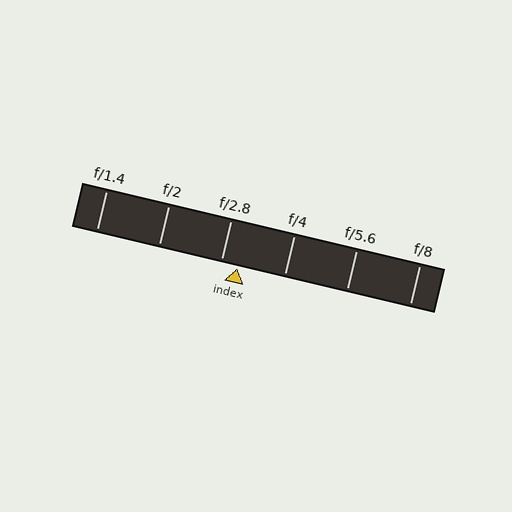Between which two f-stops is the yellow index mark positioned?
The index mark is between f/2.8 and f/4.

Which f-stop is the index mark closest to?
The index mark is closest to f/2.8.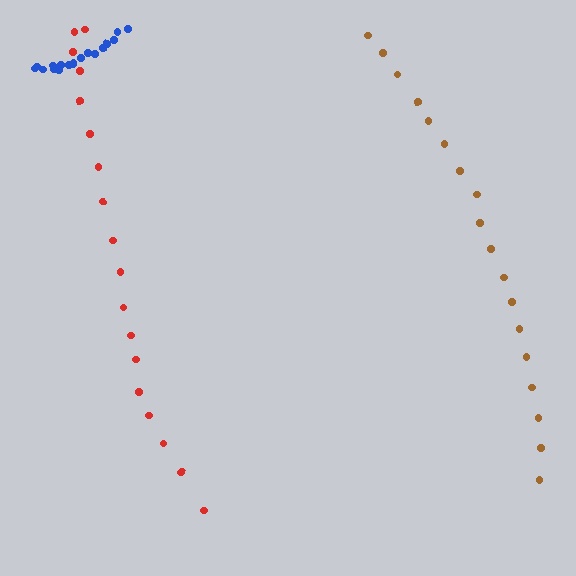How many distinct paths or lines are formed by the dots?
There are 3 distinct paths.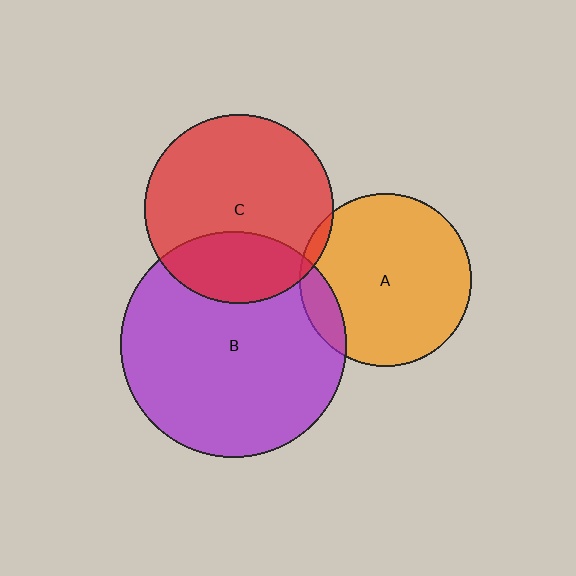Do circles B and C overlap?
Yes.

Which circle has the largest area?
Circle B (purple).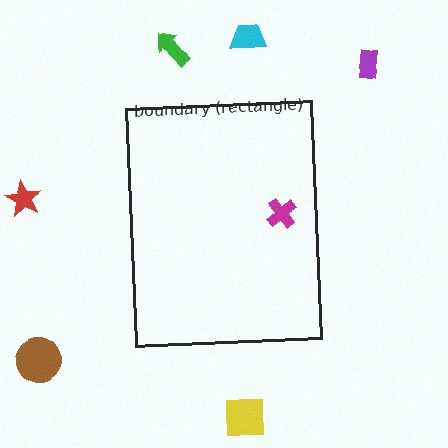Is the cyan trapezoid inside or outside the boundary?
Outside.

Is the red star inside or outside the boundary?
Outside.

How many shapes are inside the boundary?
1 inside, 6 outside.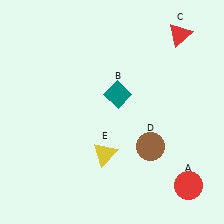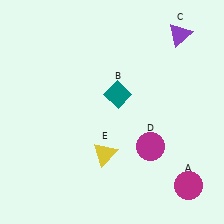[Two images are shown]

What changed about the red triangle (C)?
In Image 1, C is red. In Image 2, it changed to purple.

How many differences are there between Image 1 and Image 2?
There are 3 differences between the two images.